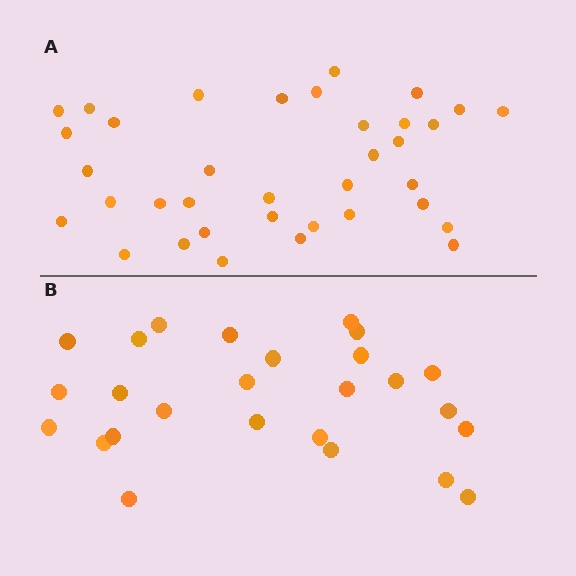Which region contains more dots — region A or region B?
Region A (the top region) has more dots.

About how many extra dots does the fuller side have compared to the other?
Region A has roughly 10 or so more dots than region B.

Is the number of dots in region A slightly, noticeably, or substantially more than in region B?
Region A has noticeably more, but not dramatically so. The ratio is roughly 1.4 to 1.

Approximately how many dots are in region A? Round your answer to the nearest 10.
About 40 dots. (The exact count is 36, which rounds to 40.)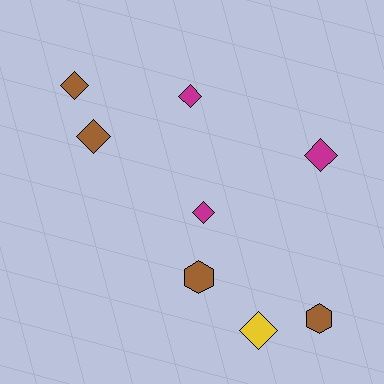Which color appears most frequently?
Brown, with 4 objects.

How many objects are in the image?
There are 8 objects.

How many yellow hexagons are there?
There are no yellow hexagons.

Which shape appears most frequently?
Diamond, with 6 objects.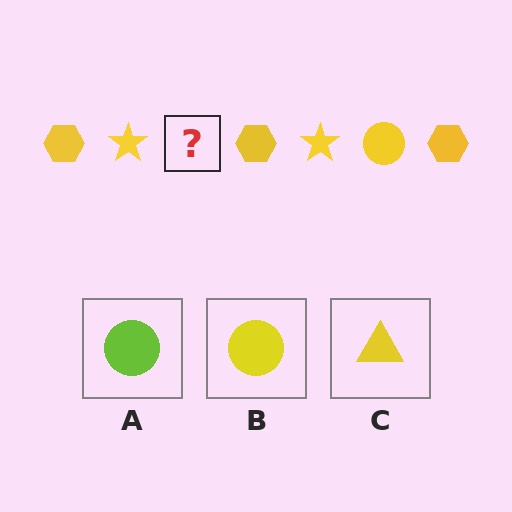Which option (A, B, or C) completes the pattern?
B.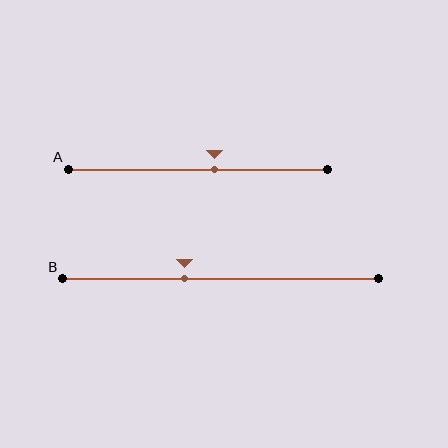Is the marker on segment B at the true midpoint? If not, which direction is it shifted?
No, the marker on segment B is shifted to the left by about 11% of the segment length.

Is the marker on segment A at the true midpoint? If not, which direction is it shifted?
No, the marker on segment A is shifted to the right by about 6% of the segment length.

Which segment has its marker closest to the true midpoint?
Segment A has its marker closest to the true midpoint.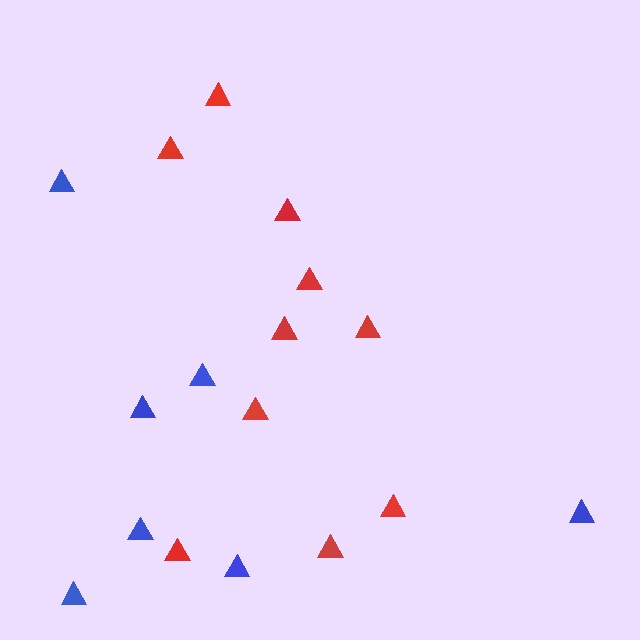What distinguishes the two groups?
There are 2 groups: one group of blue triangles (7) and one group of red triangles (10).